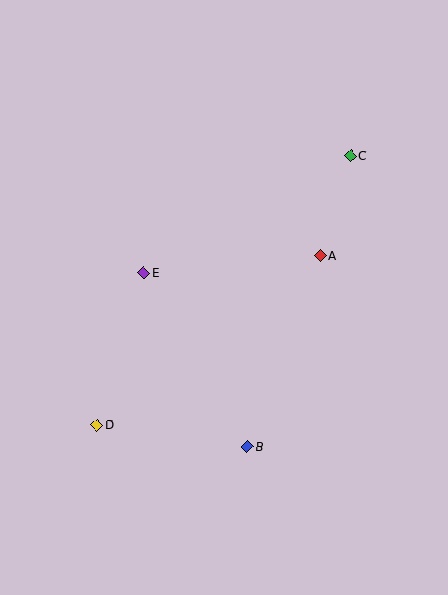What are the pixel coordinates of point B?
Point B is at (247, 446).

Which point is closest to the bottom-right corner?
Point B is closest to the bottom-right corner.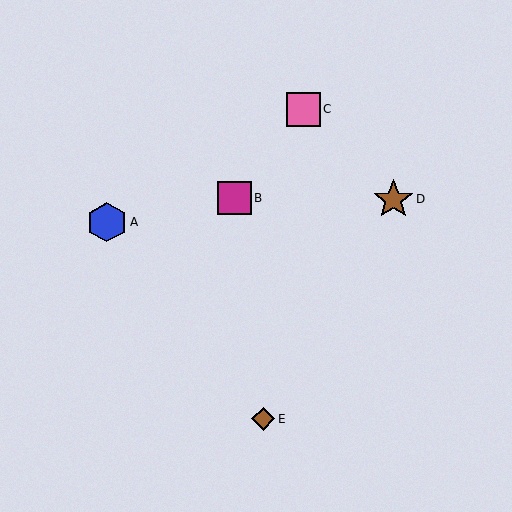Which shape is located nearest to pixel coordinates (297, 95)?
The pink square (labeled C) at (303, 109) is nearest to that location.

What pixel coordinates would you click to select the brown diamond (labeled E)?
Click at (263, 419) to select the brown diamond E.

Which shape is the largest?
The brown star (labeled D) is the largest.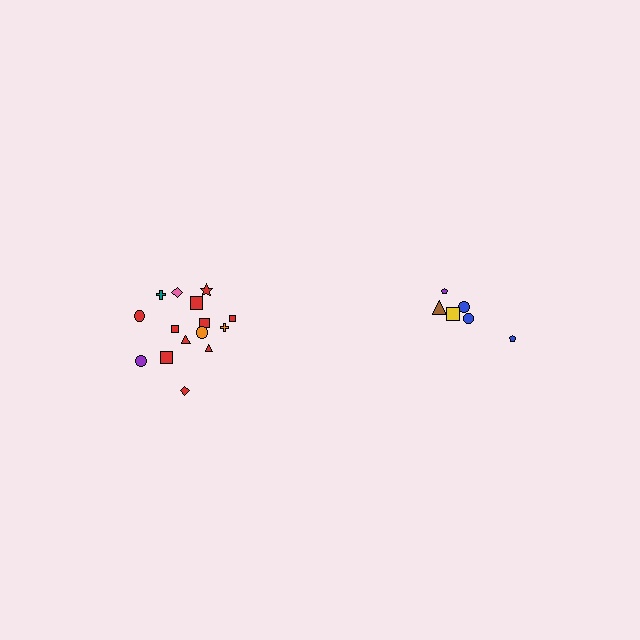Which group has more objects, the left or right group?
The left group.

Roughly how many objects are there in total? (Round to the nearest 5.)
Roughly 20 objects in total.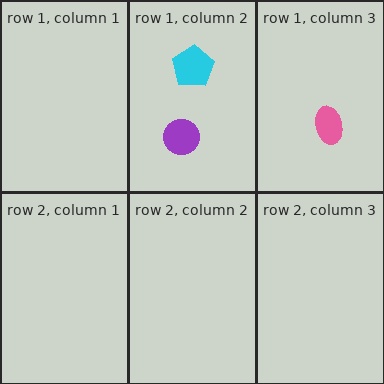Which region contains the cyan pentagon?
The row 1, column 2 region.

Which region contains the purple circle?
The row 1, column 2 region.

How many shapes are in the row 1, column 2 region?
2.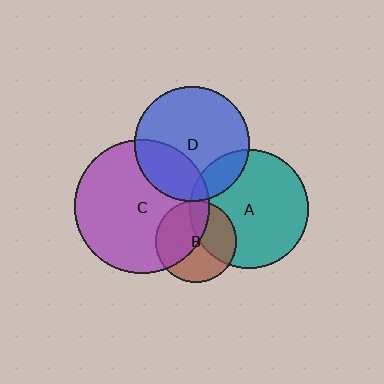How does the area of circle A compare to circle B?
Approximately 2.1 times.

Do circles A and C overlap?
Yes.